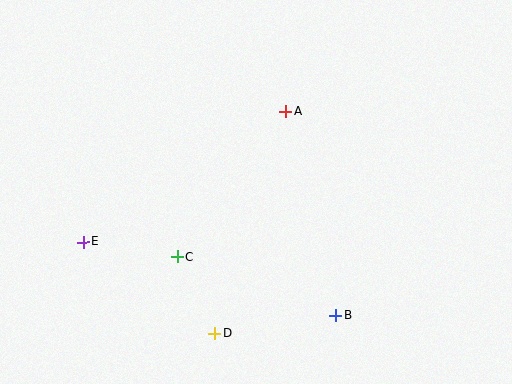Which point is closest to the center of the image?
Point A at (285, 111) is closest to the center.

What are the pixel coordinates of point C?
Point C is at (177, 257).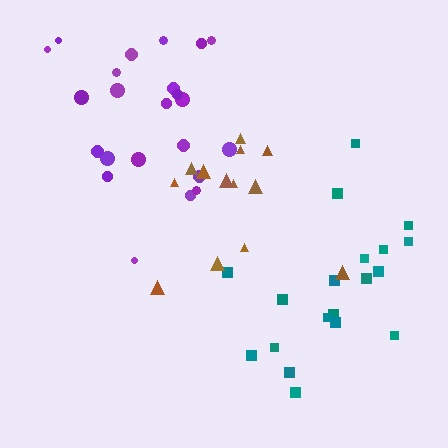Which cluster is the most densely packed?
Purple.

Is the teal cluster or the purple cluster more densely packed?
Purple.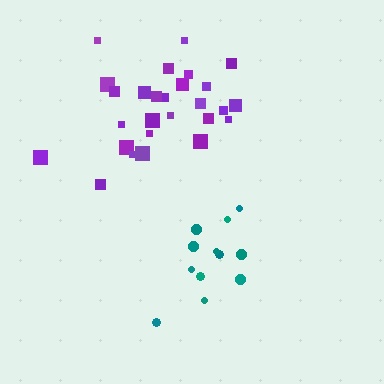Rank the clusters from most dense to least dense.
teal, purple.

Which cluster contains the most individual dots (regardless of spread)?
Purple (27).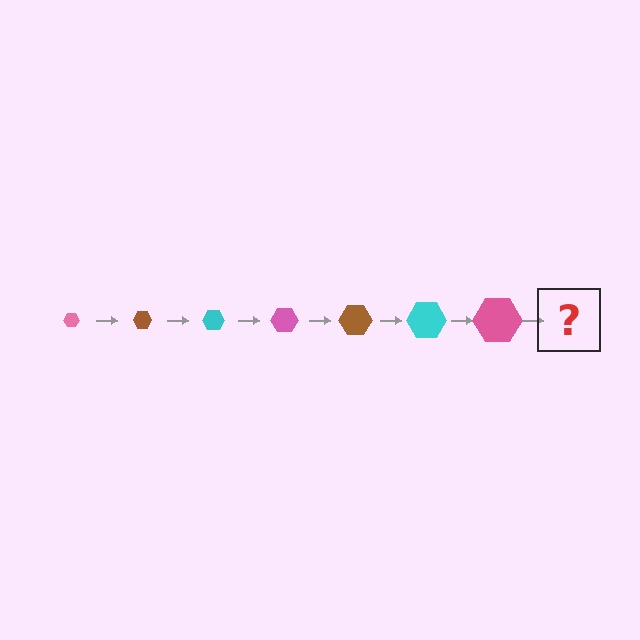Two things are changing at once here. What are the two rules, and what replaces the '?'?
The two rules are that the hexagon grows larger each step and the color cycles through pink, brown, and cyan. The '?' should be a brown hexagon, larger than the previous one.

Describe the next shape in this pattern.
It should be a brown hexagon, larger than the previous one.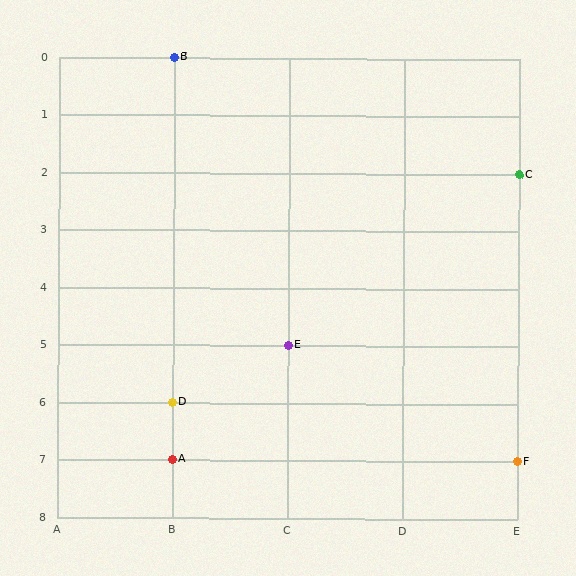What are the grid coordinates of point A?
Point A is at grid coordinates (B, 7).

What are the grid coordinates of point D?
Point D is at grid coordinates (B, 6).